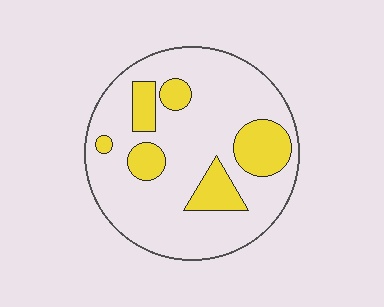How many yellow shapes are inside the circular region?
6.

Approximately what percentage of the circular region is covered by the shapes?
Approximately 20%.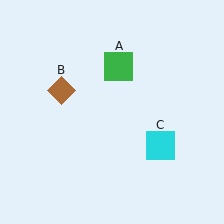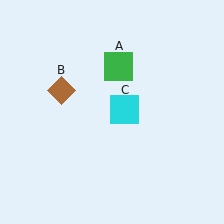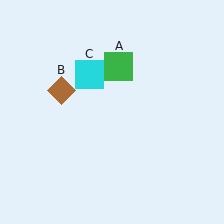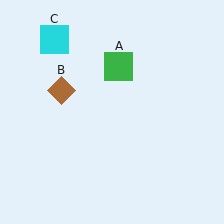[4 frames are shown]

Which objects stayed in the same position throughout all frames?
Green square (object A) and brown diamond (object B) remained stationary.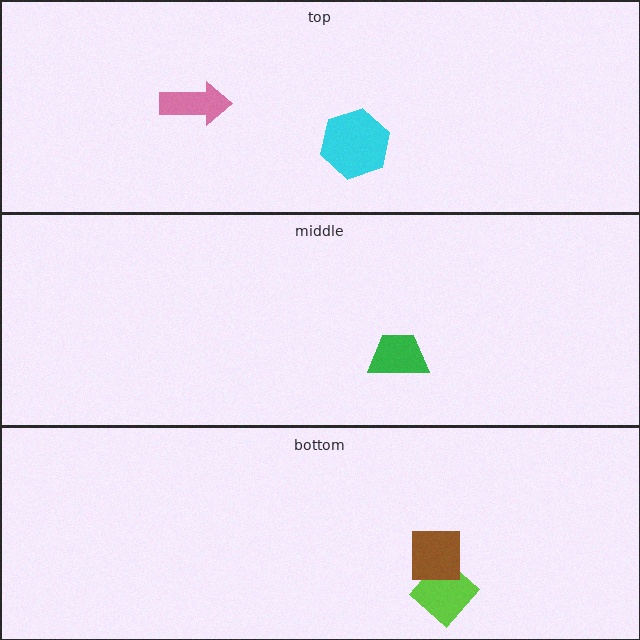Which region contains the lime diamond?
The bottom region.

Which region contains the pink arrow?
The top region.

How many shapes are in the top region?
2.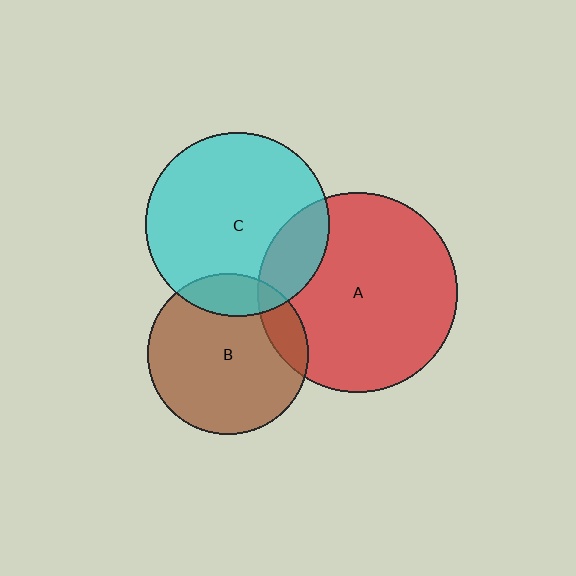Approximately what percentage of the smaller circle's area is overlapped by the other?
Approximately 15%.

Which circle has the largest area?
Circle A (red).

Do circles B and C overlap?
Yes.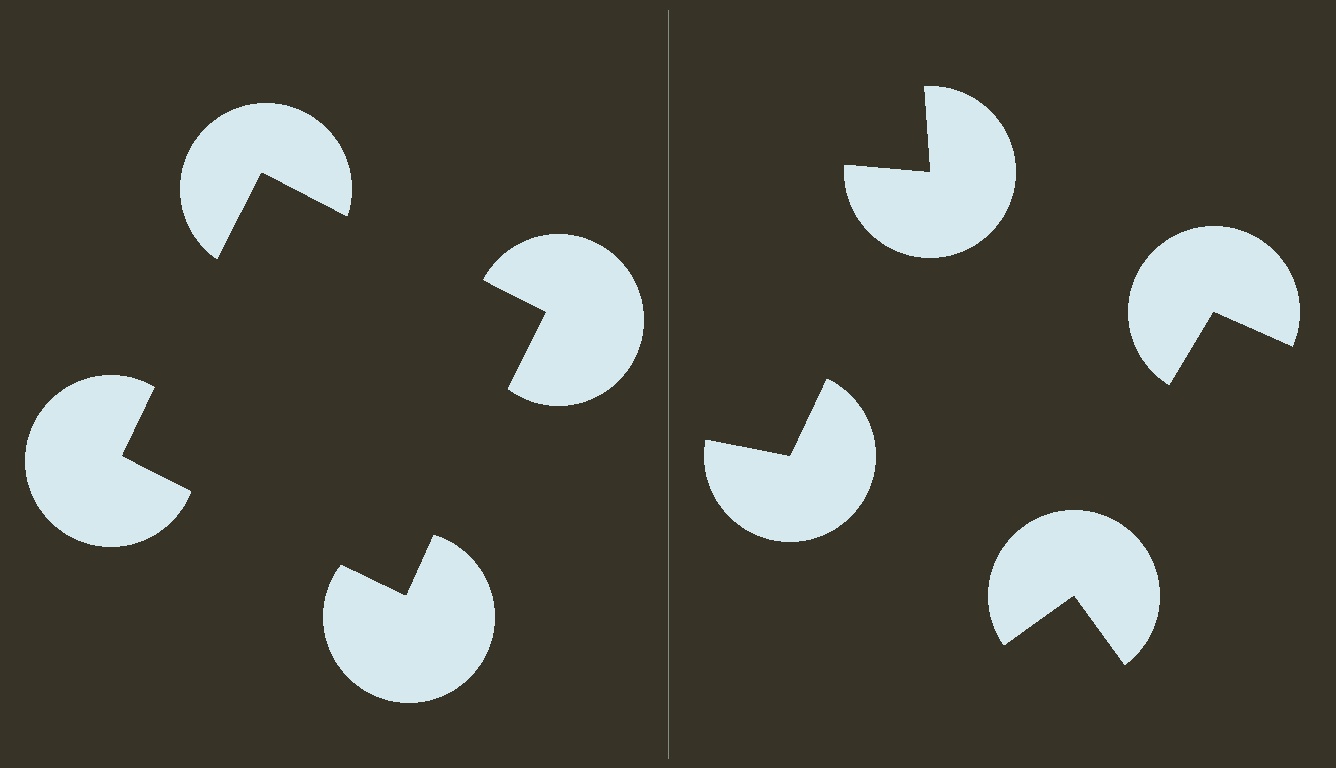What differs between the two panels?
The pac-man discs are positioned identically on both sides; only the wedge orientations differ. On the left they align to a square; on the right they are misaligned.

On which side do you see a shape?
An illusory square appears on the left side. On the right side the wedge cuts are rotated, so no coherent shape forms.